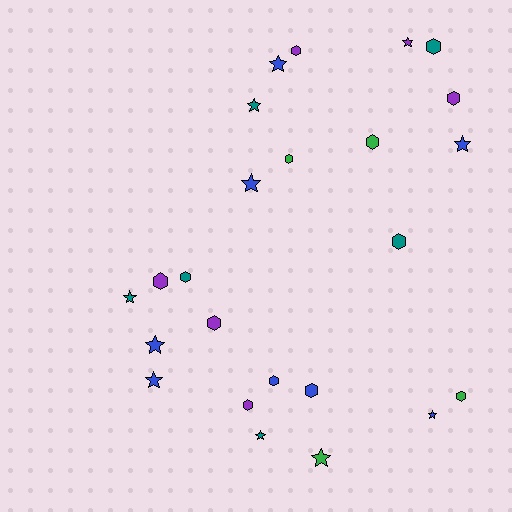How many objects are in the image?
There are 24 objects.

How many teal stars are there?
There are 3 teal stars.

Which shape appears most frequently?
Hexagon, with 13 objects.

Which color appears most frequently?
Blue, with 8 objects.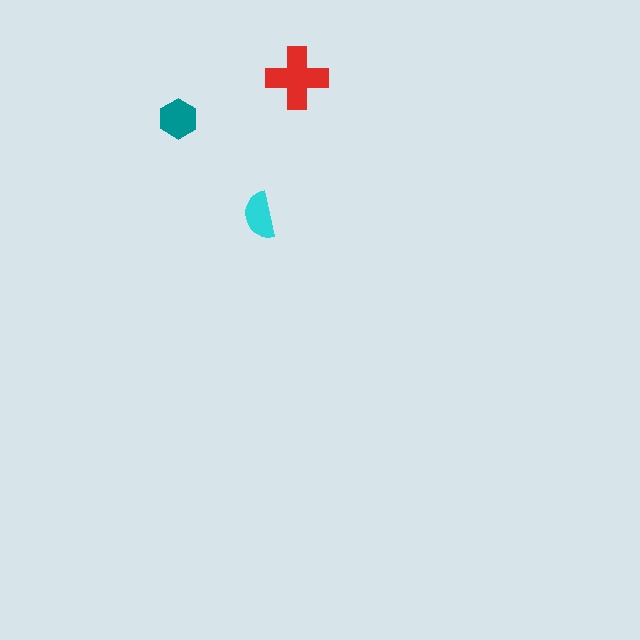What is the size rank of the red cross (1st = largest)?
1st.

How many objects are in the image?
There are 3 objects in the image.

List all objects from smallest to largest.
The cyan semicircle, the teal hexagon, the red cross.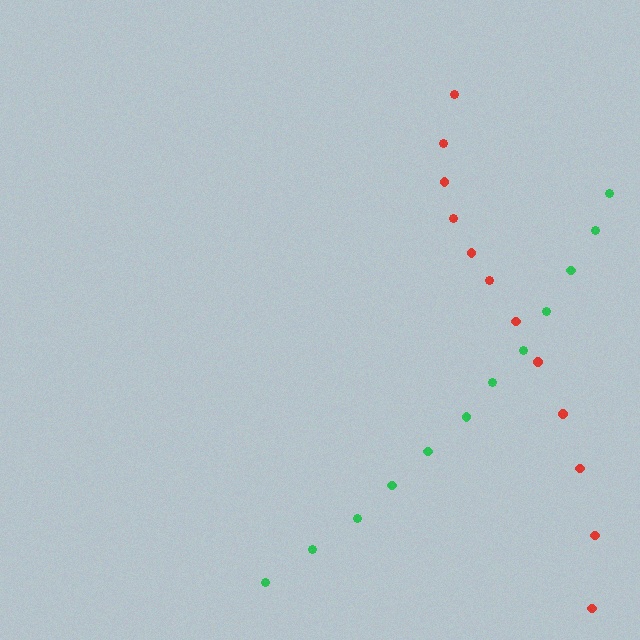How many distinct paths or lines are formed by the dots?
There are 2 distinct paths.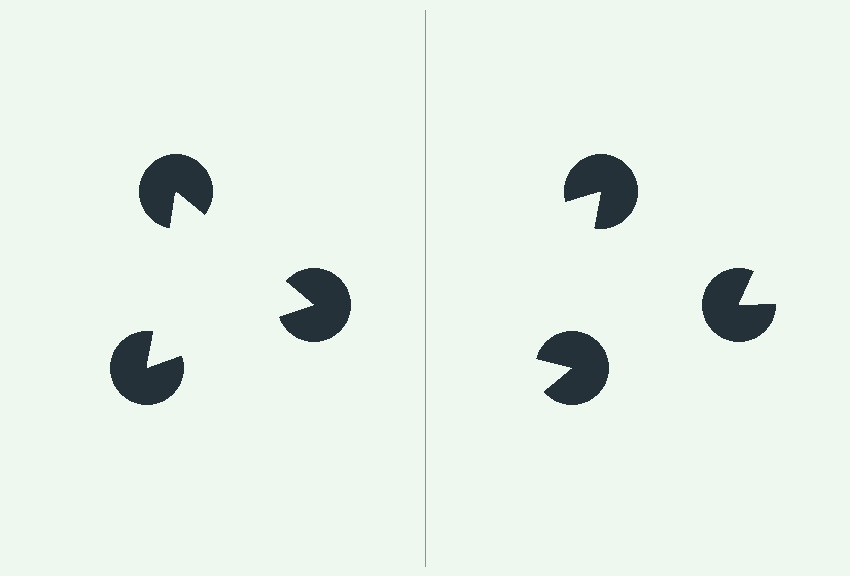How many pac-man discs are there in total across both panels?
6 — 3 on each side.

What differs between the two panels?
The pac-man discs are positioned identically on both sides; only the wedge orientations differ. On the left they align to a triangle; on the right they are misaligned.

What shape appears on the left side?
An illusory triangle.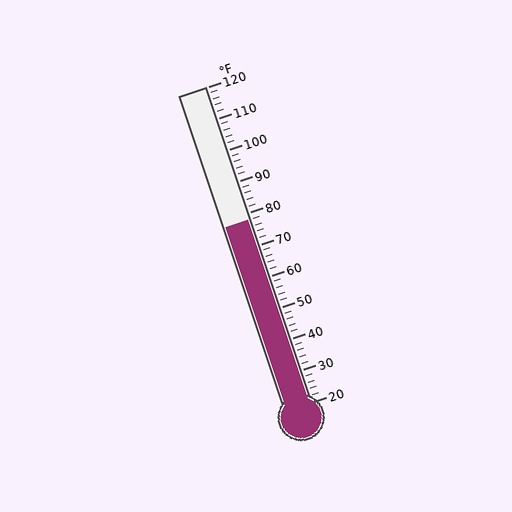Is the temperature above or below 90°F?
The temperature is below 90°F.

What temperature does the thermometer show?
The thermometer shows approximately 78°F.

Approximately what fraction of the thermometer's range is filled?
The thermometer is filled to approximately 60% of its range.